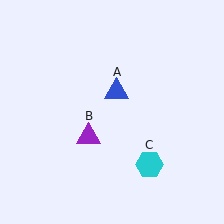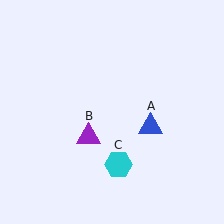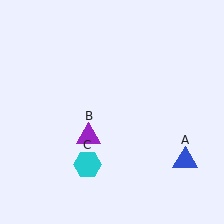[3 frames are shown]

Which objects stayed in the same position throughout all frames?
Purple triangle (object B) remained stationary.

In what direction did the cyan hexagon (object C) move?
The cyan hexagon (object C) moved left.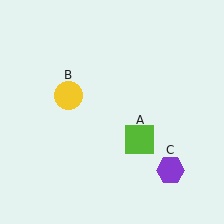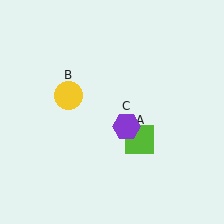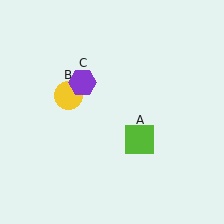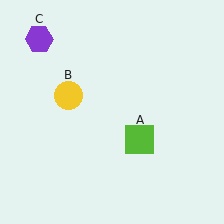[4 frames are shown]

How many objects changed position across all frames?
1 object changed position: purple hexagon (object C).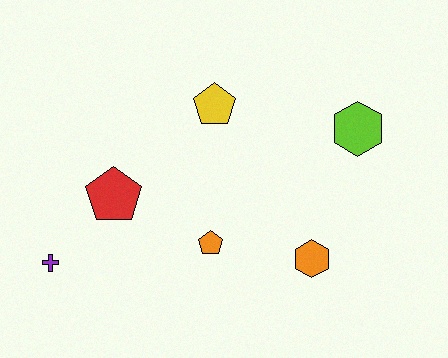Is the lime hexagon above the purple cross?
Yes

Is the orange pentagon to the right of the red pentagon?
Yes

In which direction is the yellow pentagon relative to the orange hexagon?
The yellow pentagon is above the orange hexagon.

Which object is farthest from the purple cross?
The lime hexagon is farthest from the purple cross.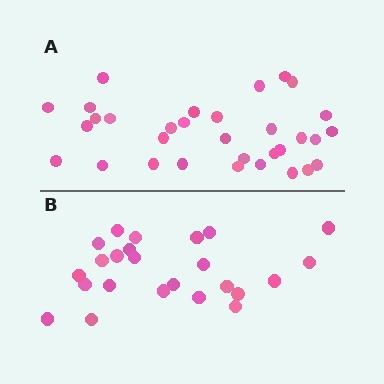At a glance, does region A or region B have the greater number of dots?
Region A (the top region) has more dots.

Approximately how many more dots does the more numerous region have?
Region A has roughly 8 or so more dots than region B.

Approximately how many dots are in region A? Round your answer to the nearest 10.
About 30 dots. (The exact count is 32, which rounds to 30.)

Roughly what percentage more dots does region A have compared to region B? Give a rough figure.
About 35% more.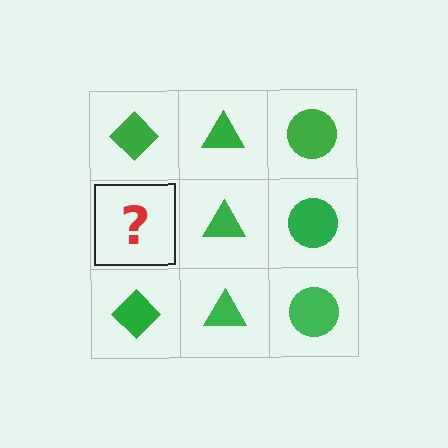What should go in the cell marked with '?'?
The missing cell should contain a green diamond.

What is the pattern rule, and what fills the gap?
The rule is that each column has a consistent shape. The gap should be filled with a green diamond.